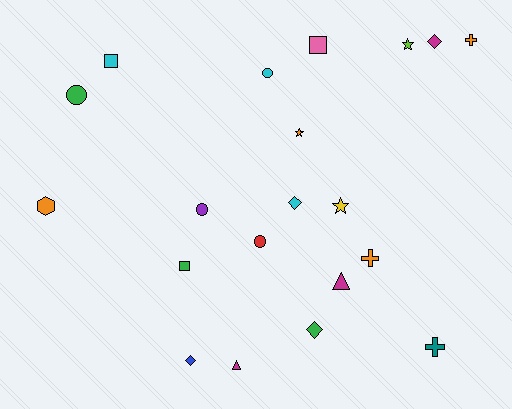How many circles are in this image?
There are 4 circles.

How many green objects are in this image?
There are 3 green objects.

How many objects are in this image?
There are 20 objects.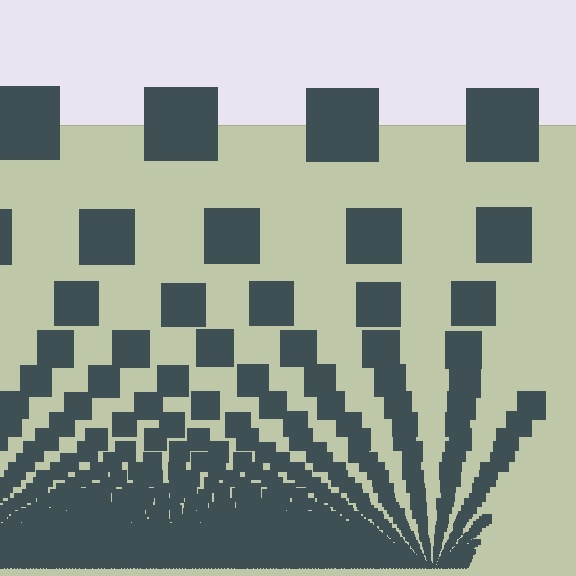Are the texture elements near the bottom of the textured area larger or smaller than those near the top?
Smaller. The gradient is inverted — elements near the bottom are smaller and denser.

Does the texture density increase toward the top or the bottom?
Density increases toward the bottom.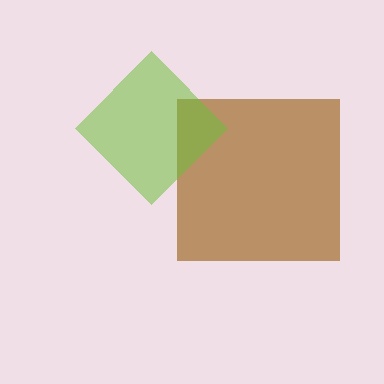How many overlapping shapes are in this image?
There are 2 overlapping shapes in the image.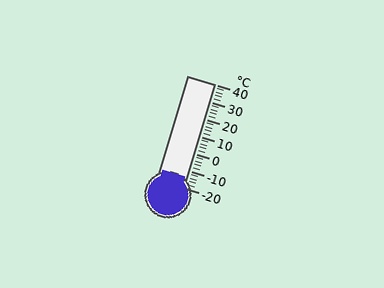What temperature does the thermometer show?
The thermometer shows approximately -14°C.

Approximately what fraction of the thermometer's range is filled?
The thermometer is filled to approximately 10% of its range.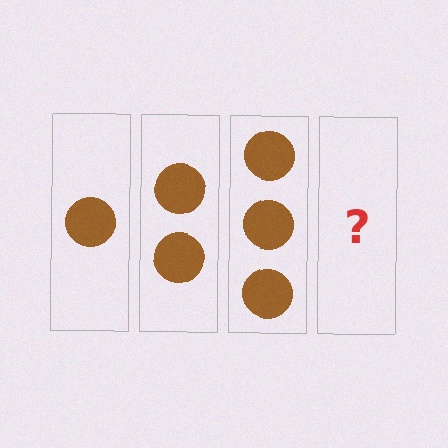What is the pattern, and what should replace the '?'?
The pattern is that each step adds one more circle. The '?' should be 4 circles.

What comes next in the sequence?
The next element should be 4 circles.